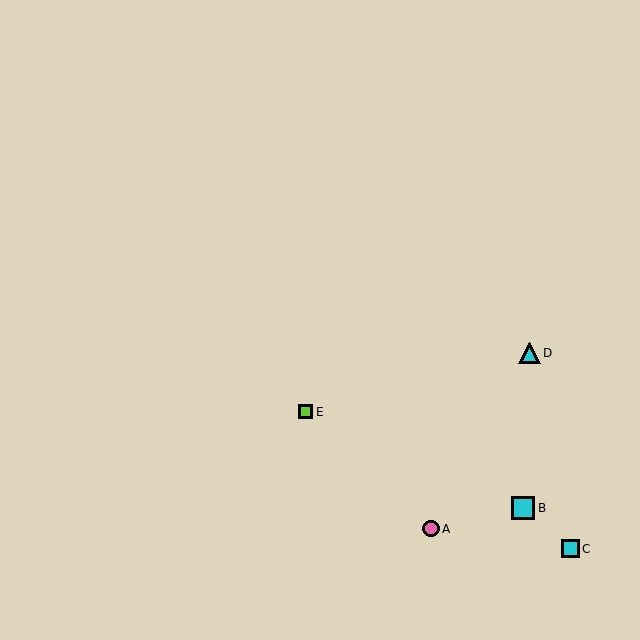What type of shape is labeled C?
Shape C is a cyan square.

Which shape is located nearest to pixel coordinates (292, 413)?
The lime square (labeled E) at (306, 412) is nearest to that location.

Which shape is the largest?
The cyan square (labeled B) is the largest.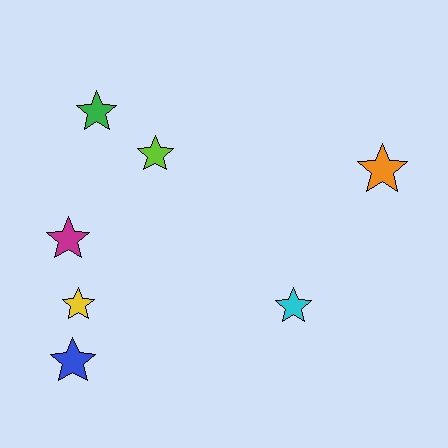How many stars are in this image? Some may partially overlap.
There are 7 stars.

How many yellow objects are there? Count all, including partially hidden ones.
There is 1 yellow object.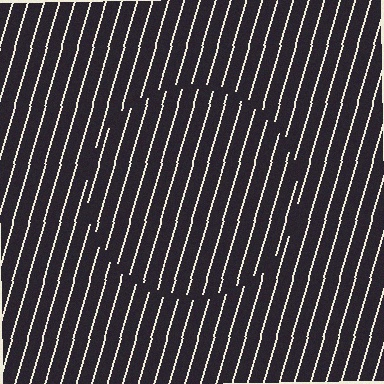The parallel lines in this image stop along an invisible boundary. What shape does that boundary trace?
An illusory circle. The interior of the shape contains the same grating, shifted by half a period — the contour is defined by the phase discontinuity where line-ends from the inner and outer gratings abut.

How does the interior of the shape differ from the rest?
The interior of the shape contains the same grating, shifted by half a period — the contour is defined by the phase discontinuity where line-ends from the inner and outer gratings abut.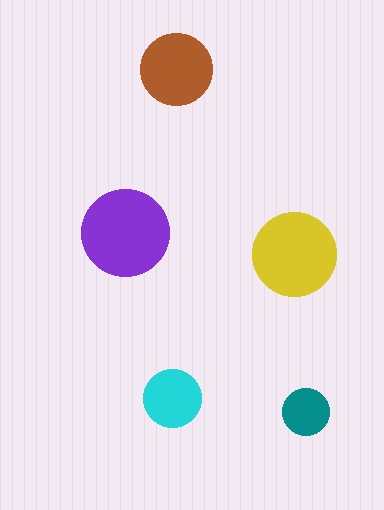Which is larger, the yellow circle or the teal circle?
The yellow one.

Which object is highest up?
The brown circle is topmost.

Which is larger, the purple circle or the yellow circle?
The purple one.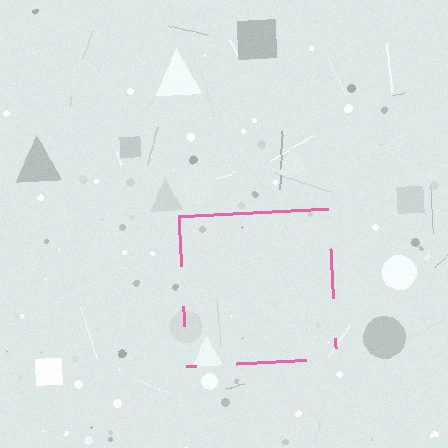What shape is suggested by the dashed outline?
The dashed outline suggests a square.